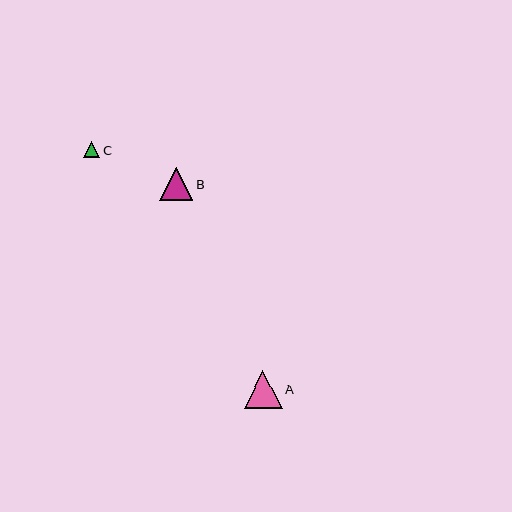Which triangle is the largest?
Triangle A is the largest with a size of approximately 38 pixels.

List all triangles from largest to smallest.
From largest to smallest: A, B, C.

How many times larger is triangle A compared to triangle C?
Triangle A is approximately 2.3 times the size of triangle C.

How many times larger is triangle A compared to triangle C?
Triangle A is approximately 2.3 times the size of triangle C.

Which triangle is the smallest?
Triangle C is the smallest with a size of approximately 16 pixels.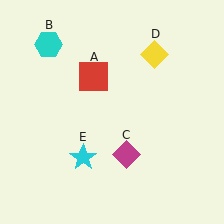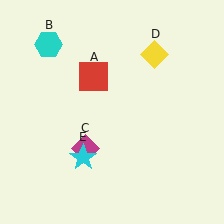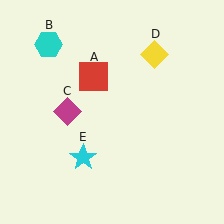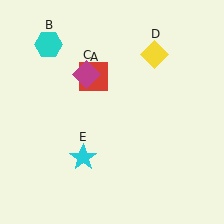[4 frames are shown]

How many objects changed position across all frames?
1 object changed position: magenta diamond (object C).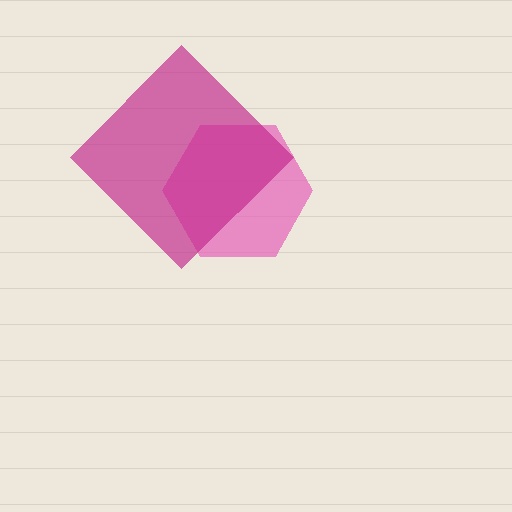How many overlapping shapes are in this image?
There are 2 overlapping shapes in the image.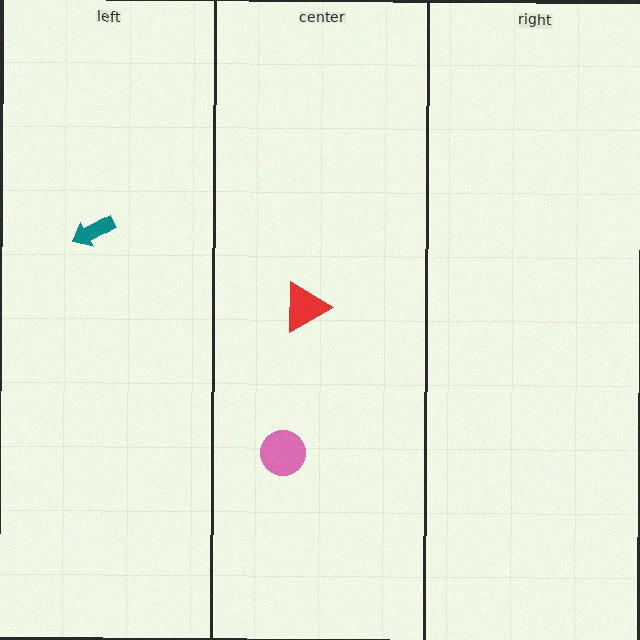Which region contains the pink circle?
The center region.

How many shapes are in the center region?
2.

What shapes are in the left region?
The teal arrow.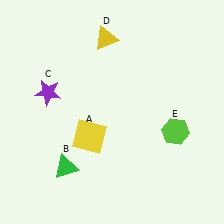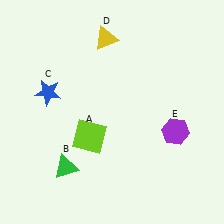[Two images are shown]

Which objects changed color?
A changed from yellow to lime. C changed from purple to blue. E changed from lime to purple.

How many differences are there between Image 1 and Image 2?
There are 3 differences between the two images.